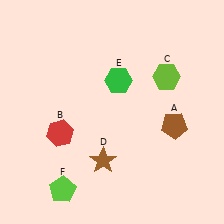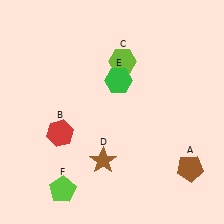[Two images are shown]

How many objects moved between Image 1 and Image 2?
2 objects moved between the two images.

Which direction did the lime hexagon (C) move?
The lime hexagon (C) moved left.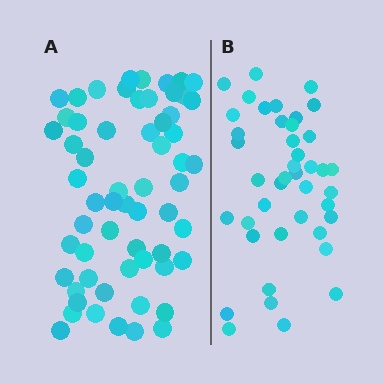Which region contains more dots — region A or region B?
Region A (the left region) has more dots.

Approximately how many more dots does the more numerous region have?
Region A has approximately 20 more dots than region B.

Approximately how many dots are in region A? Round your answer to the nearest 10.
About 60 dots.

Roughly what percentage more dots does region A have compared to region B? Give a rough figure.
About 45% more.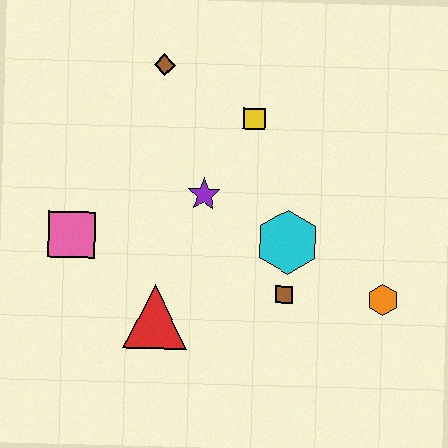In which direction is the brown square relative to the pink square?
The brown square is to the right of the pink square.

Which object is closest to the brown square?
The cyan hexagon is closest to the brown square.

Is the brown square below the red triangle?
No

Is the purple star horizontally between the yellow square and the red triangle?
Yes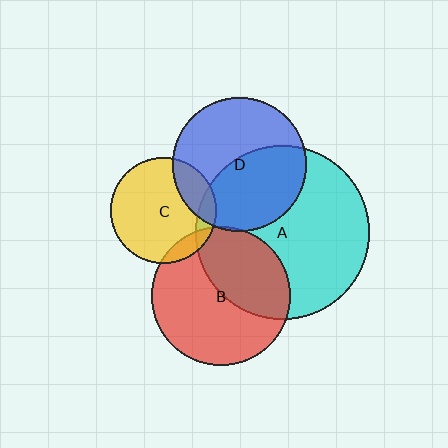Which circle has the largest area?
Circle A (cyan).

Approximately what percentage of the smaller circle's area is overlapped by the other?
Approximately 10%.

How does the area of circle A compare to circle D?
Approximately 1.7 times.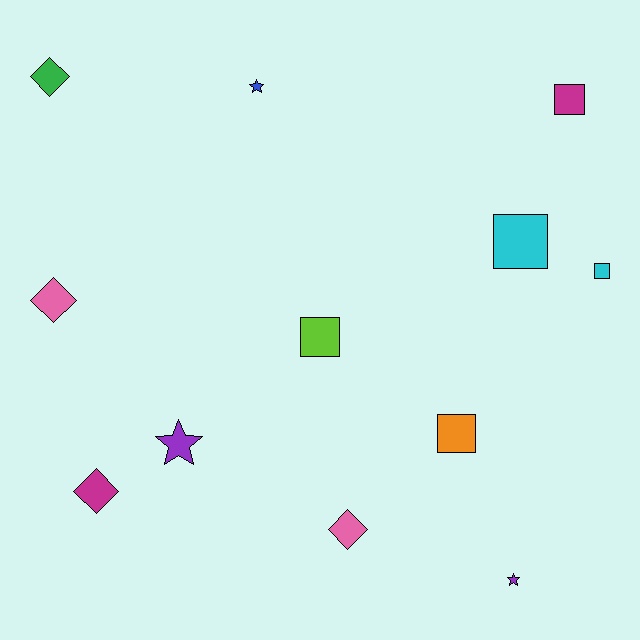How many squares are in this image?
There are 5 squares.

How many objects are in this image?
There are 12 objects.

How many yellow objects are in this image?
There are no yellow objects.